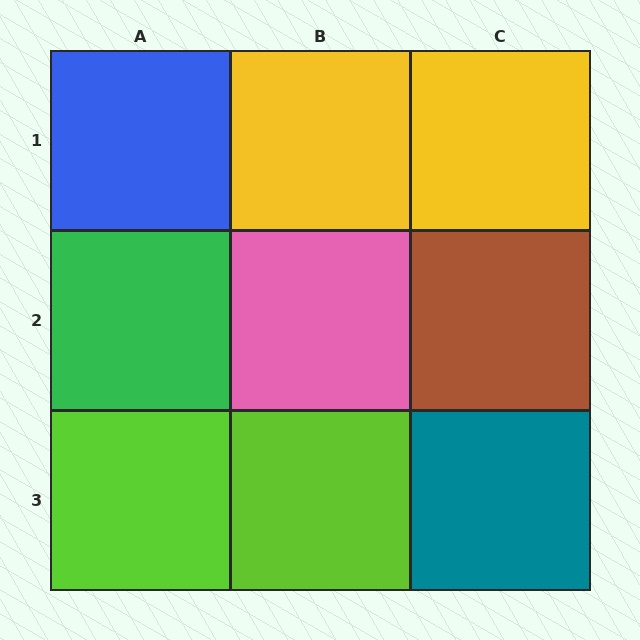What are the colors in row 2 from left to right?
Green, pink, brown.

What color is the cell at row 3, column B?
Lime.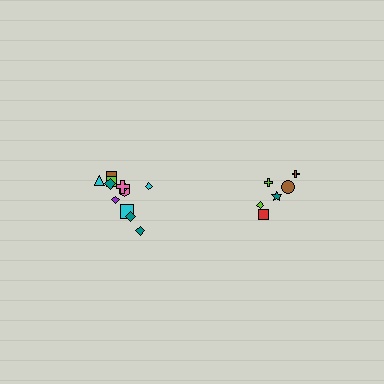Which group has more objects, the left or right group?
The left group.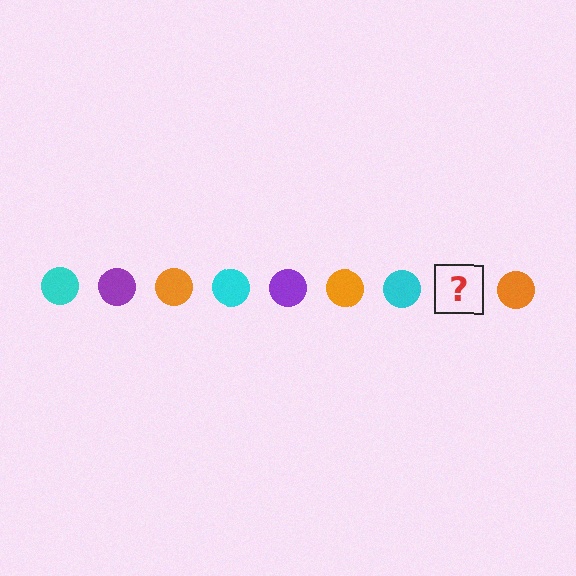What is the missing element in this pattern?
The missing element is a purple circle.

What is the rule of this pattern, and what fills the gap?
The rule is that the pattern cycles through cyan, purple, orange circles. The gap should be filled with a purple circle.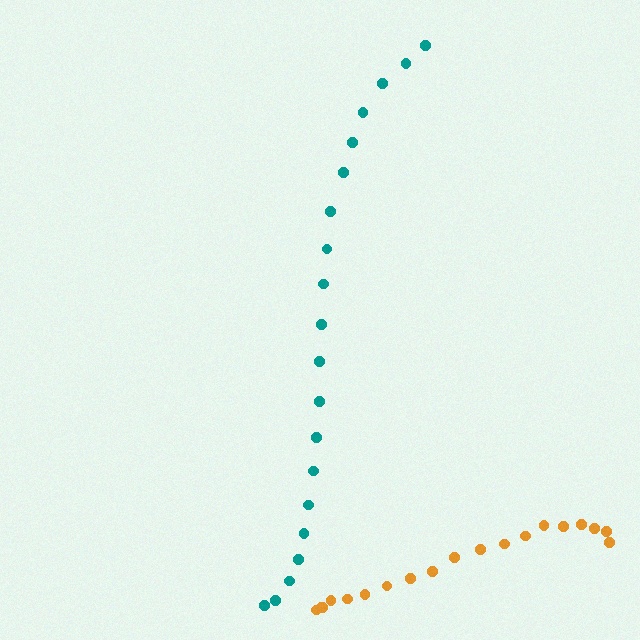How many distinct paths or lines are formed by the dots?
There are 2 distinct paths.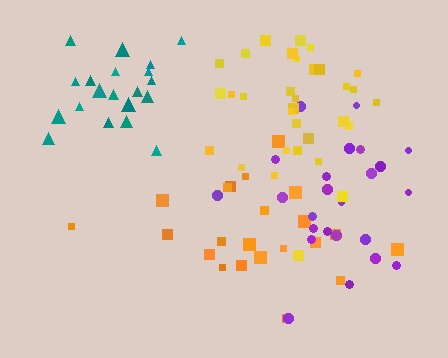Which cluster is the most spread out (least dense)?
Orange.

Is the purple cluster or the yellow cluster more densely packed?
Yellow.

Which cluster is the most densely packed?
Teal.